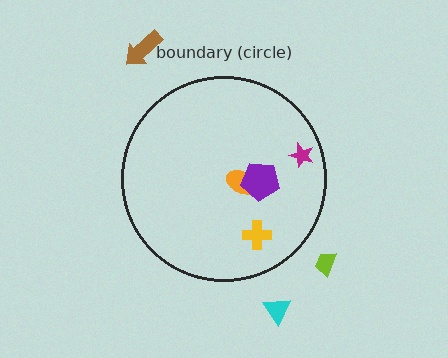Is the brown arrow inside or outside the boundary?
Outside.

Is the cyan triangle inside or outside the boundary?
Outside.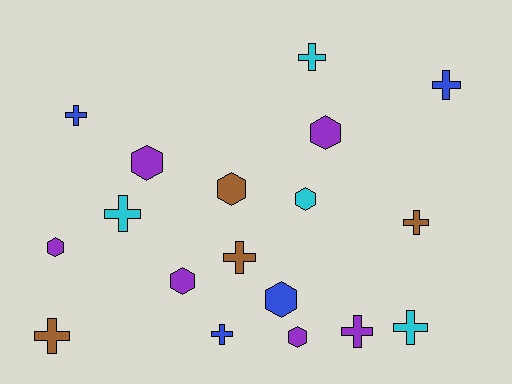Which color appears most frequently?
Purple, with 6 objects.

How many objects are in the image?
There are 18 objects.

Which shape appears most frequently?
Cross, with 10 objects.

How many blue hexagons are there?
There is 1 blue hexagon.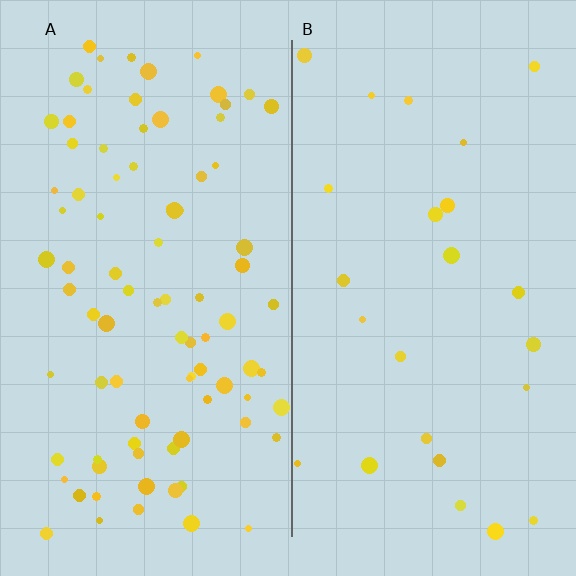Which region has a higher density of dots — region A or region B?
A (the left).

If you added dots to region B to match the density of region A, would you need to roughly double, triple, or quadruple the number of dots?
Approximately quadruple.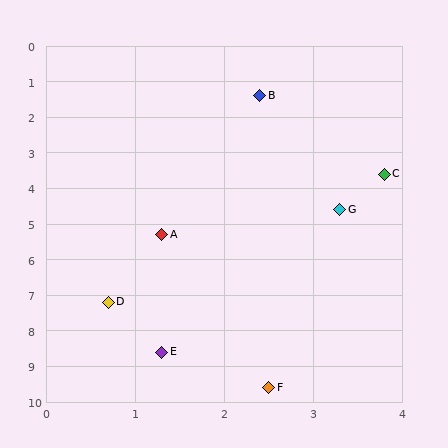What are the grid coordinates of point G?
Point G is at approximately (3.3, 4.6).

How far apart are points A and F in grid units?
Points A and F are about 4.5 grid units apart.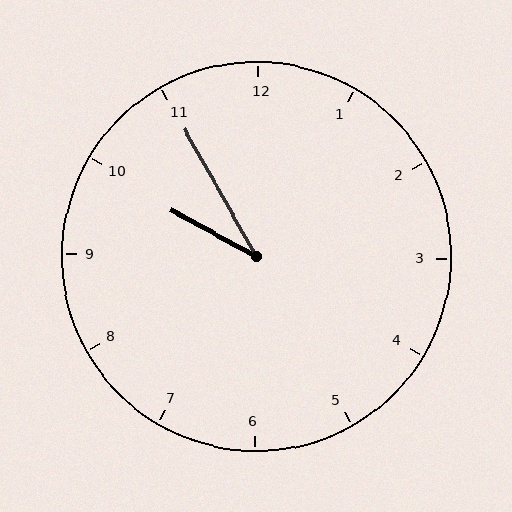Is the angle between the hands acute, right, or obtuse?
It is acute.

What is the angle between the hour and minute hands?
Approximately 32 degrees.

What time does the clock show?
9:55.